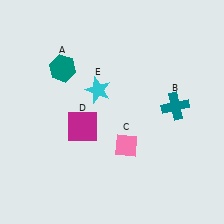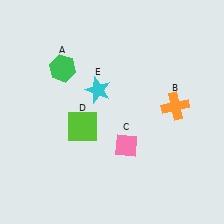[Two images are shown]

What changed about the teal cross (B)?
In Image 1, B is teal. In Image 2, it changed to orange.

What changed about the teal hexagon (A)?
In Image 1, A is teal. In Image 2, it changed to green.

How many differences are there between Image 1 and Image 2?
There are 3 differences between the two images.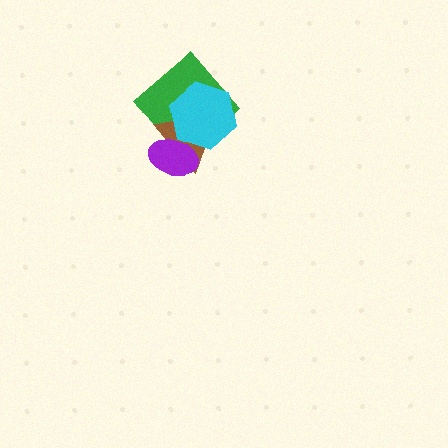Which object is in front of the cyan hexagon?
The purple ellipse is in front of the cyan hexagon.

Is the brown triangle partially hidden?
Yes, it is partially covered by another shape.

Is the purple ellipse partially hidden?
No, no other shape covers it.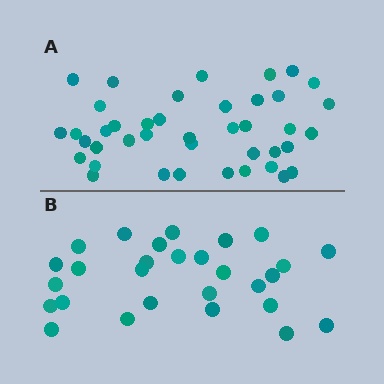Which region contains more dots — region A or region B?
Region A (the top region) has more dots.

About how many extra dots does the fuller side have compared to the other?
Region A has approximately 15 more dots than region B.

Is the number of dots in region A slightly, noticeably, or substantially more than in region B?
Region A has substantially more. The ratio is roughly 1.5 to 1.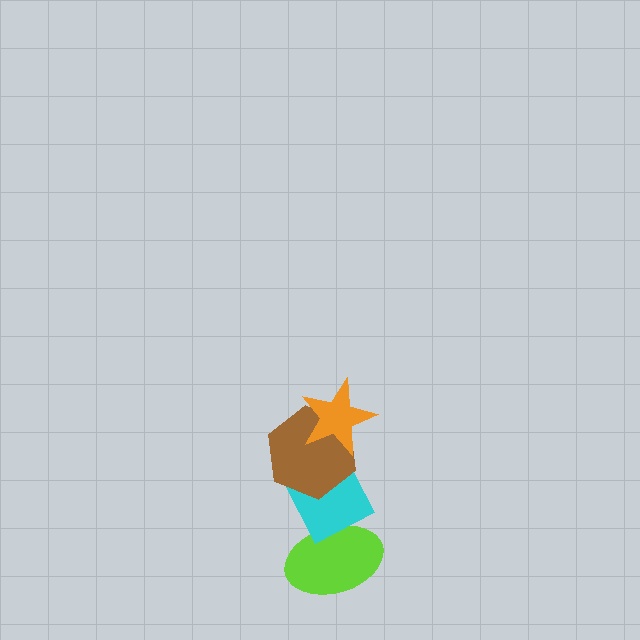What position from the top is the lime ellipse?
The lime ellipse is 4th from the top.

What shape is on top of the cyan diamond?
The brown hexagon is on top of the cyan diamond.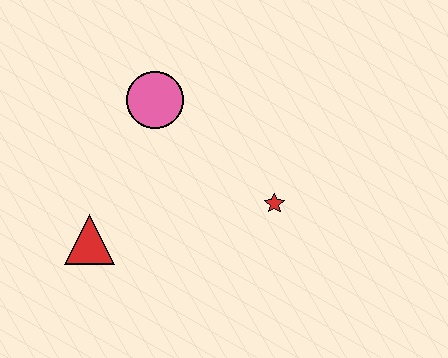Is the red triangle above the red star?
No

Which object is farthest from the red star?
The red triangle is farthest from the red star.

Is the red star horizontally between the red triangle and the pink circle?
No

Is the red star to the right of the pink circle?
Yes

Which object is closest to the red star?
The pink circle is closest to the red star.